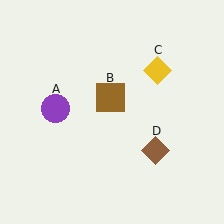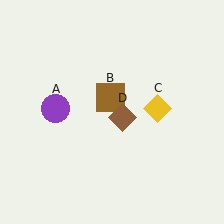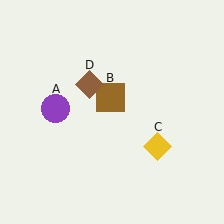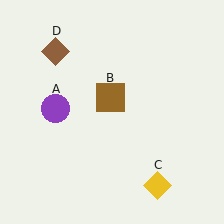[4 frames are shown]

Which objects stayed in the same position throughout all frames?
Purple circle (object A) and brown square (object B) remained stationary.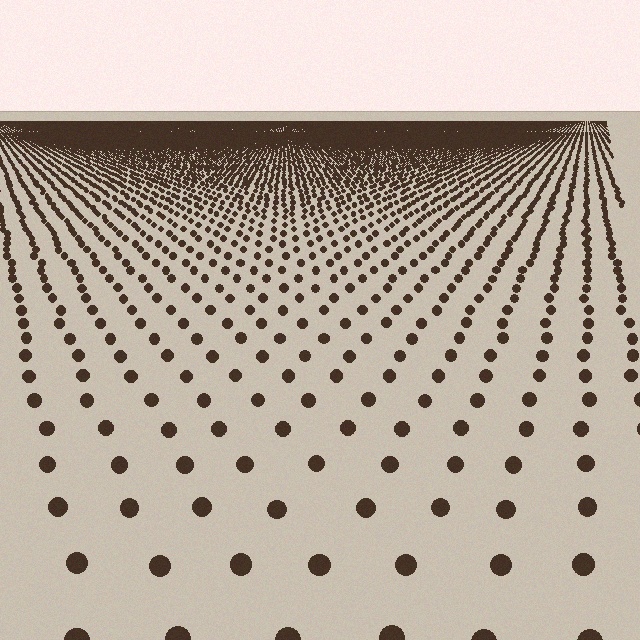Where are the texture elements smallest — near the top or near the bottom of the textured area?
Near the top.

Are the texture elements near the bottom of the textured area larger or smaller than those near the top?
Larger. Near the bottom, elements are closer to the viewer and appear at a bigger on-screen size.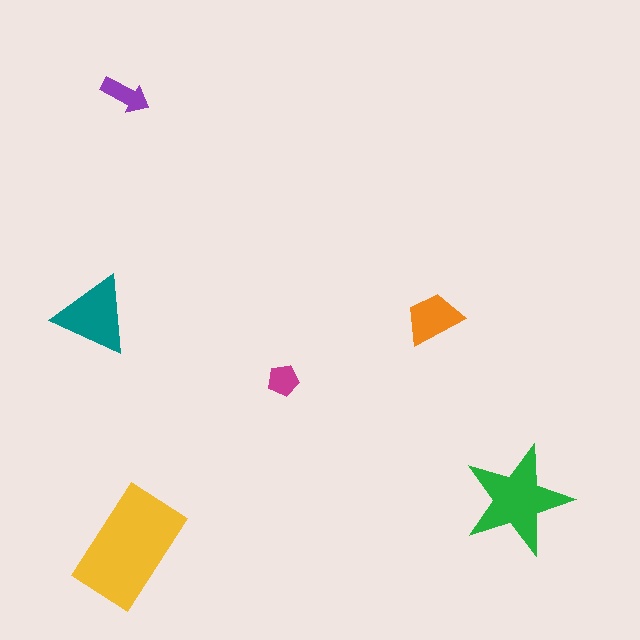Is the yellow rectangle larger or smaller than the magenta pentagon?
Larger.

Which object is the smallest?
The magenta pentagon.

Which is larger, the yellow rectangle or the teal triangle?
The yellow rectangle.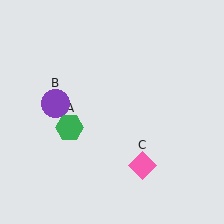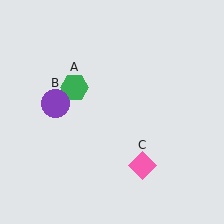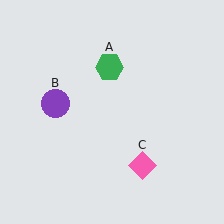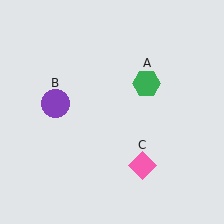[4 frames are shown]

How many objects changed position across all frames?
1 object changed position: green hexagon (object A).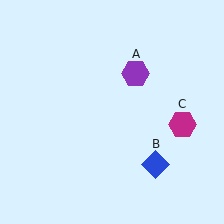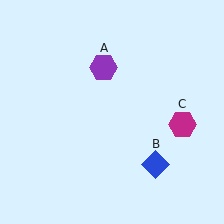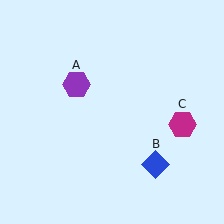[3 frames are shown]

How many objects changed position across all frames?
1 object changed position: purple hexagon (object A).